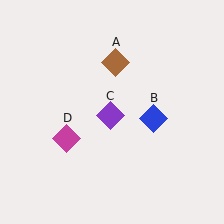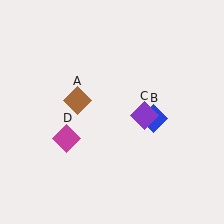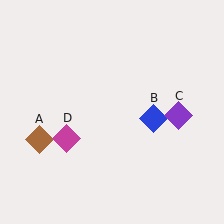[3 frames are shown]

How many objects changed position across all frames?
2 objects changed position: brown diamond (object A), purple diamond (object C).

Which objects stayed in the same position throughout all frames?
Blue diamond (object B) and magenta diamond (object D) remained stationary.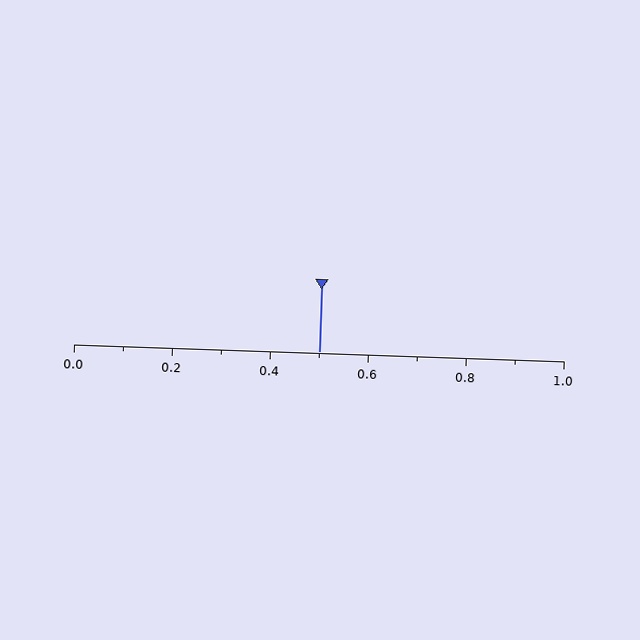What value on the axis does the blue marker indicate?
The marker indicates approximately 0.5.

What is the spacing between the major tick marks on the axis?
The major ticks are spaced 0.2 apart.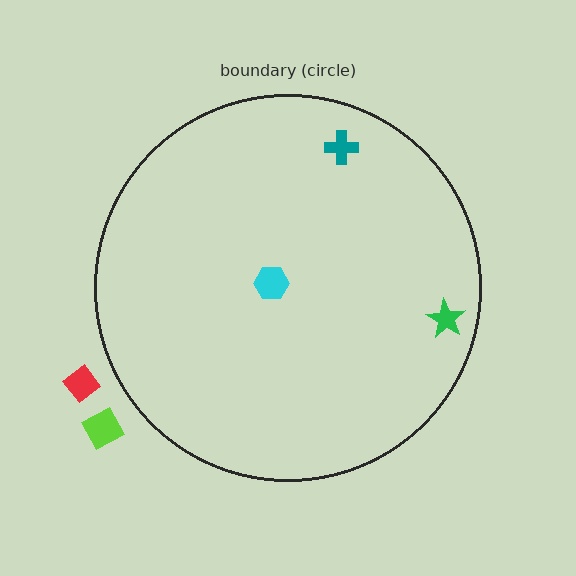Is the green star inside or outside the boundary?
Inside.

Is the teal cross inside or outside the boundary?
Inside.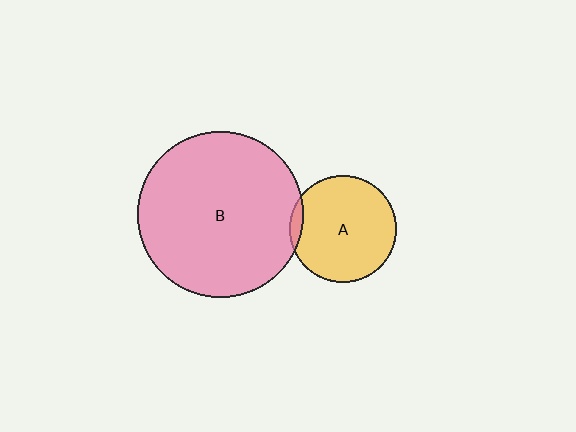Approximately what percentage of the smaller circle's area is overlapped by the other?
Approximately 5%.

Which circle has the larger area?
Circle B (pink).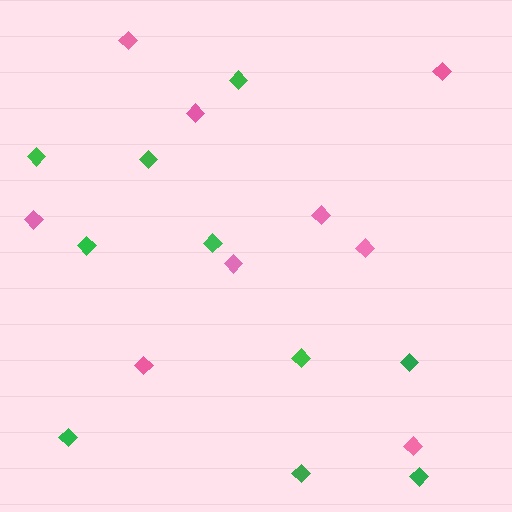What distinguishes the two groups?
There are 2 groups: one group of green diamonds (10) and one group of pink diamonds (9).